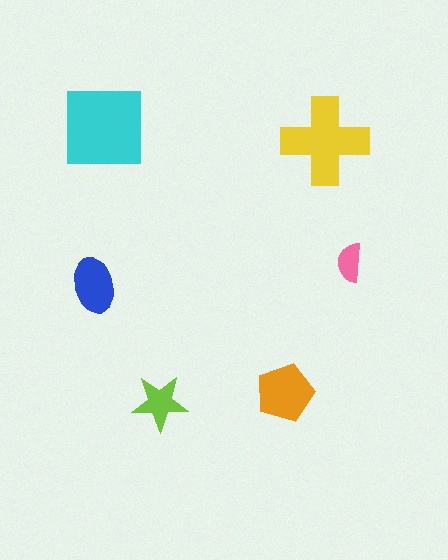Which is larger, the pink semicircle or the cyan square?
The cyan square.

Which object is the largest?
The cyan square.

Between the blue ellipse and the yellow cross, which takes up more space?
The yellow cross.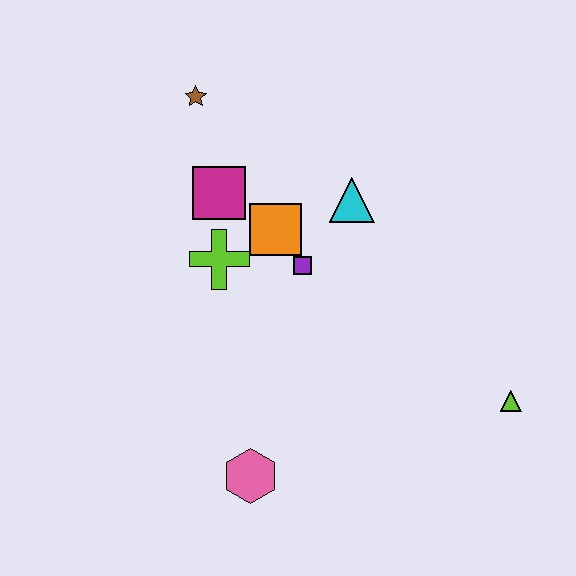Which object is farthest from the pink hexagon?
The brown star is farthest from the pink hexagon.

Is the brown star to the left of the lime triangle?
Yes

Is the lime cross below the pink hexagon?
No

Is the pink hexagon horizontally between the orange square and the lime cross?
Yes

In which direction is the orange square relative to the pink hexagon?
The orange square is above the pink hexagon.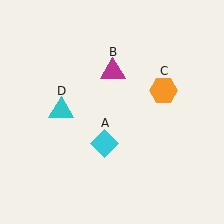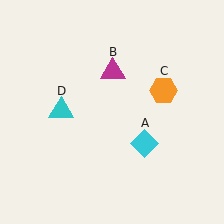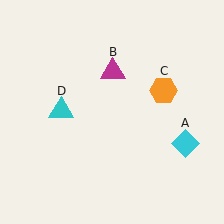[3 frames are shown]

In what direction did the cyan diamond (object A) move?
The cyan diamond (object A) moved right.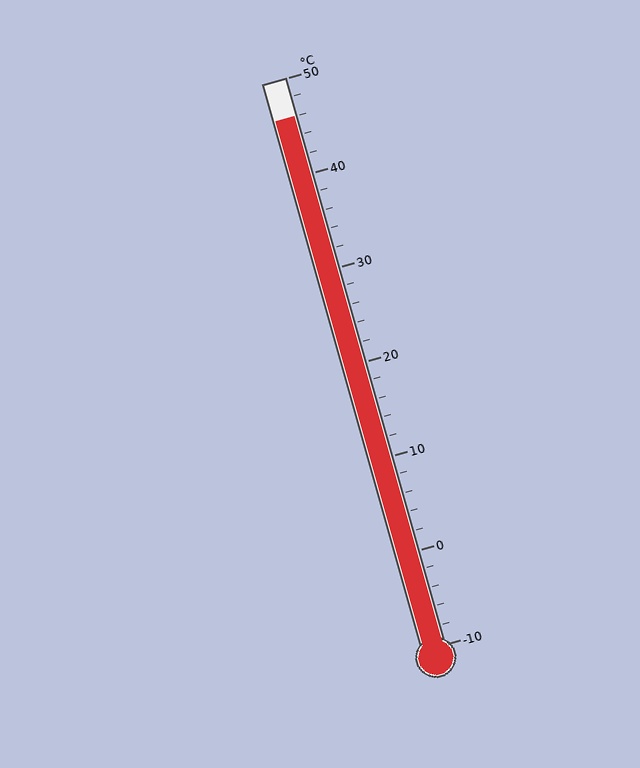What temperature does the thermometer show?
The thermometer shows approximately 46°C.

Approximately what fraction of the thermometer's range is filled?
The thermometer is filled to approximately 95% of its range.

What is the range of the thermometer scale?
The thermometer scale ranges from -10°C to 50°C.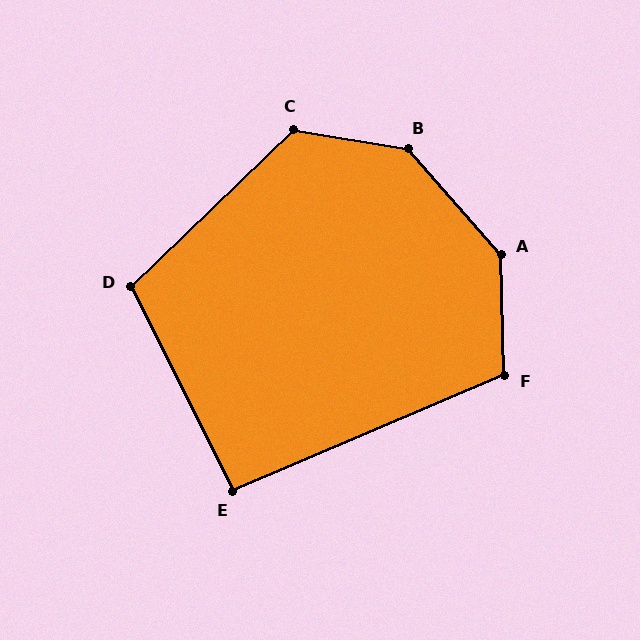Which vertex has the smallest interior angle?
E, at approximately 93 degrees.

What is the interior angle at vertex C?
Approximately 126 degrees (obtuse).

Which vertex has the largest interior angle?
B, at approximately 141 degrees.